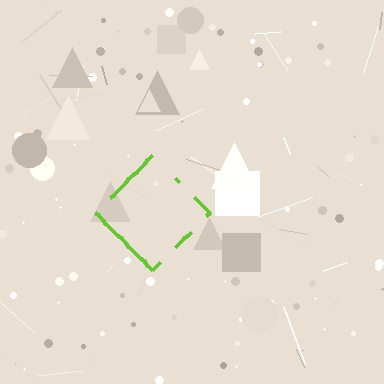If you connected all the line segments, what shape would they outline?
They would outline a diamond.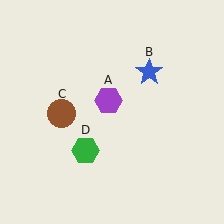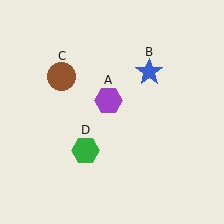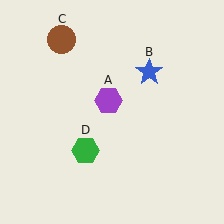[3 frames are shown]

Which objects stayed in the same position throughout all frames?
Purple hexagon (object A) and blue star (object B) and green hexagon (object D) remained stationary.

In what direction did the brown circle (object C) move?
The brown circle (object C) moved up.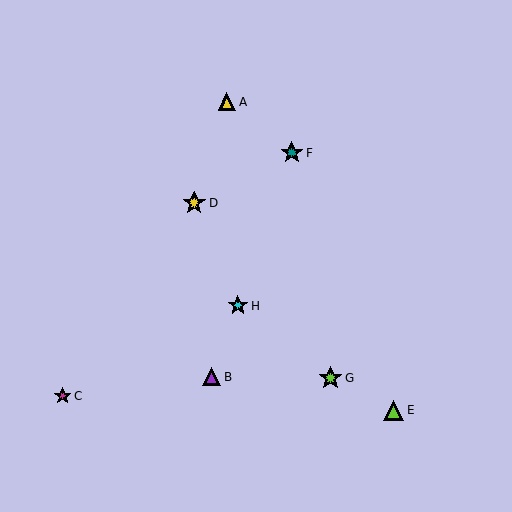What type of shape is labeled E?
Shape E is a lime triangle.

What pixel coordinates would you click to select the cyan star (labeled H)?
Click at (238, 306) to select the cyan star H.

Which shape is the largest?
The lime star (labeled G) is the largest.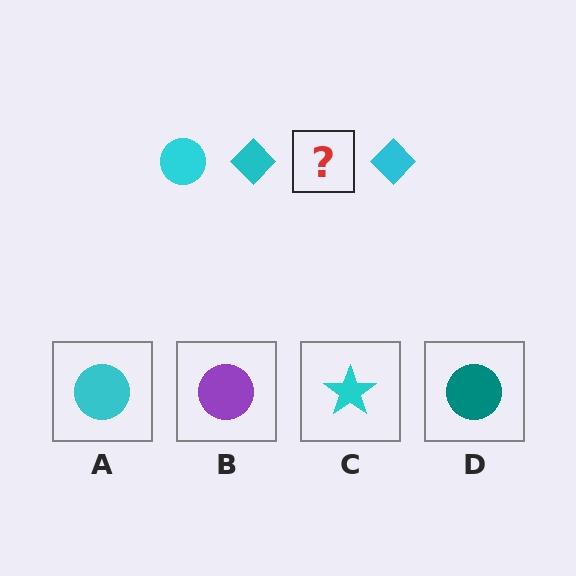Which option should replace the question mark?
Option A.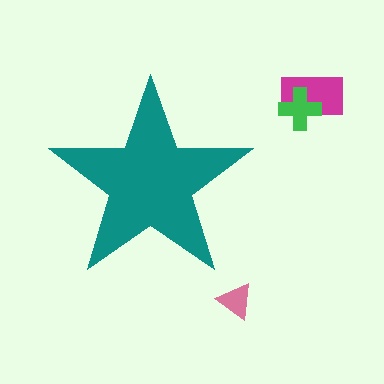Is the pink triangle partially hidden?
No, the pink triangle is fully visible.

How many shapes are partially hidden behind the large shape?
0 shapes are partially hidden.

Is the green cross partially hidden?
No, the green cross is fully visible.